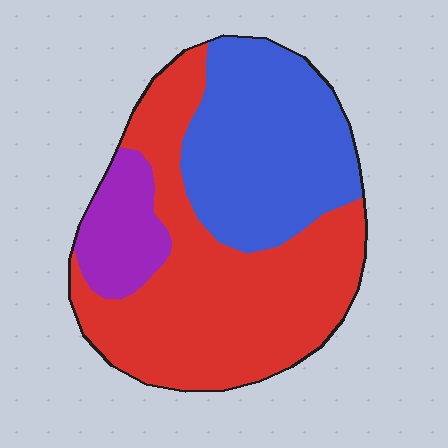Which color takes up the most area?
Red, at roughly 50%.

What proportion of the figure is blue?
Blue covers 35% of the figure.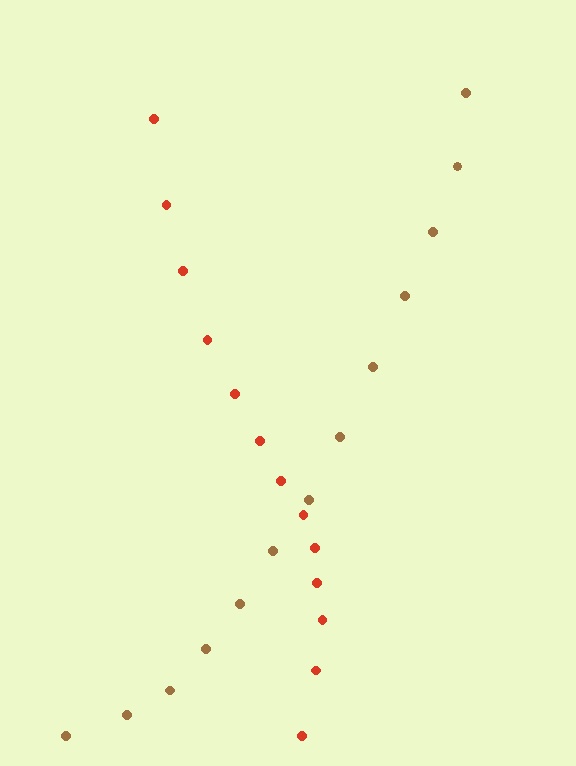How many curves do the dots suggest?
There are 2 distinct paths.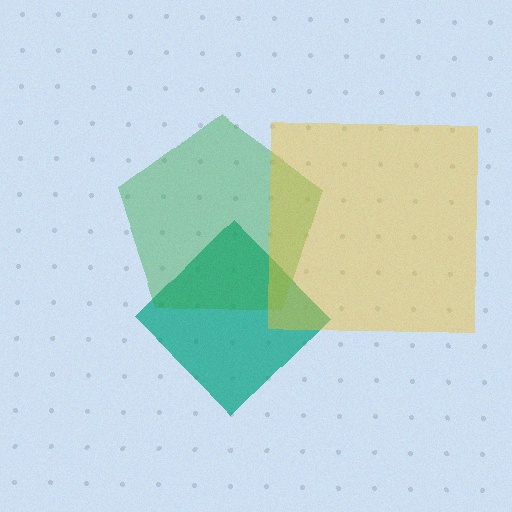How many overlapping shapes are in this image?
There are 3 overlapping shapes in the image.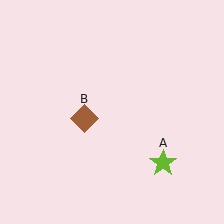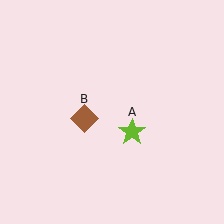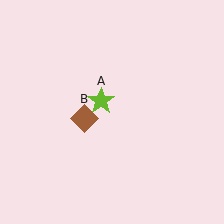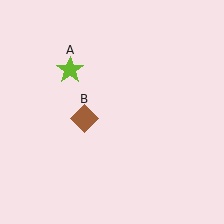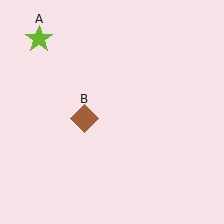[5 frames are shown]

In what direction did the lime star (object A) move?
The lime star (object A) moved up and to the left.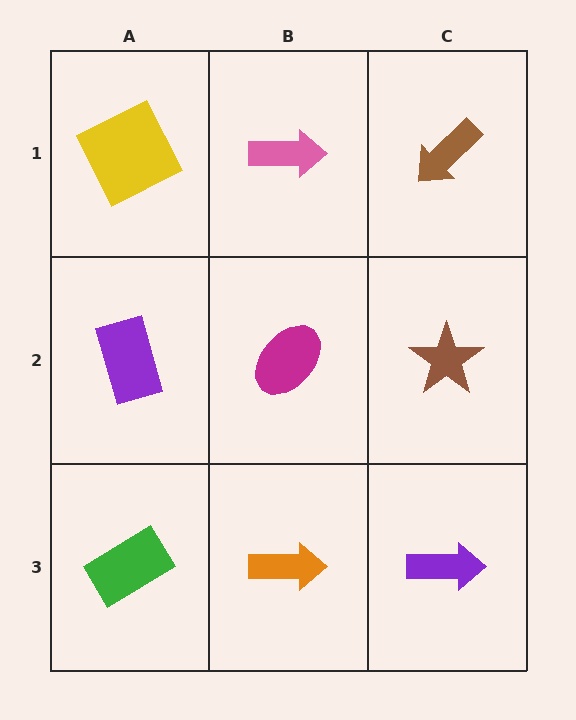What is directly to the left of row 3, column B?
A green rectangle.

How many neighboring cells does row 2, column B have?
4.